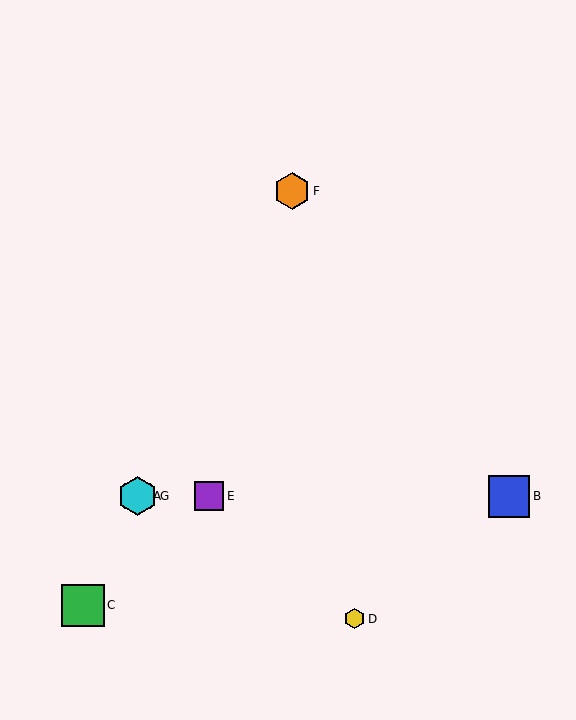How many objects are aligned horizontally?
4 objects (A, B, E, G) are aligned horizontally.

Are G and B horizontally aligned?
Yes, both are at y≈496.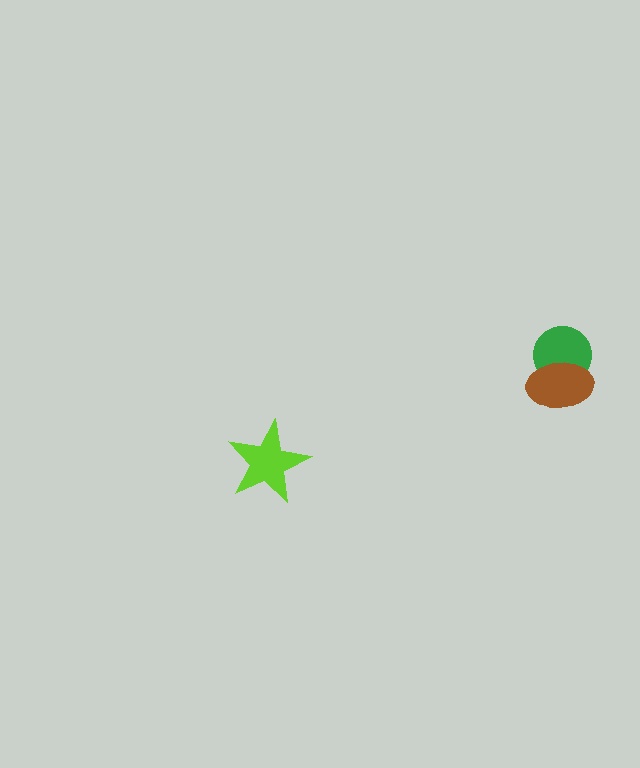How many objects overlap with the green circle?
1 object overlaps with the green circle.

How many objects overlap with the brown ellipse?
1 object overlaps with the brown ellipse.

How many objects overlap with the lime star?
0 objects overlap with the lime star.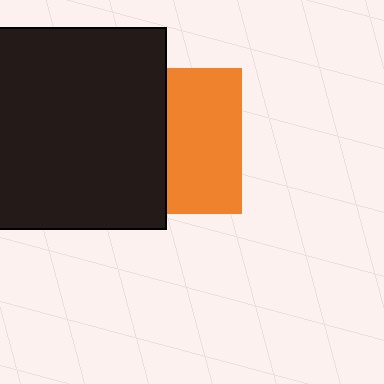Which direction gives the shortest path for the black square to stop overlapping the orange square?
Moving left gives the shortest separation.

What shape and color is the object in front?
The object in front is a black square.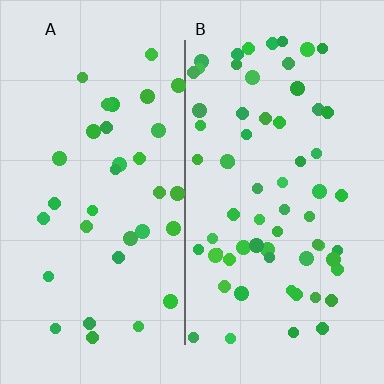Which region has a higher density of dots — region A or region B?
B (the right).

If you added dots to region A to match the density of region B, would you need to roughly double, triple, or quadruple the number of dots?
Approximately double.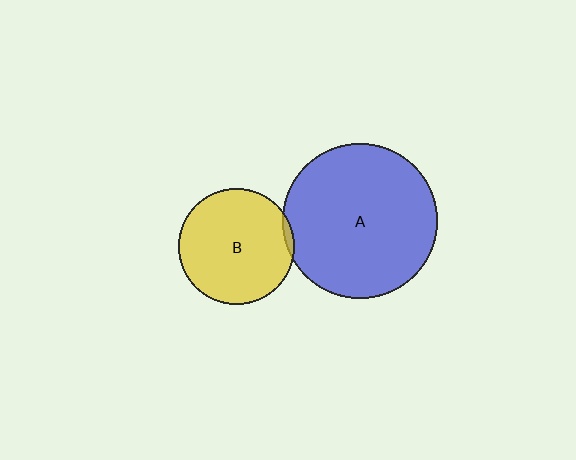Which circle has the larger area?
Circle A (blue).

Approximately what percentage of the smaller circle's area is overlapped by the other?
Approximately 5%.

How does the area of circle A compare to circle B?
Approximately 1.8 times.